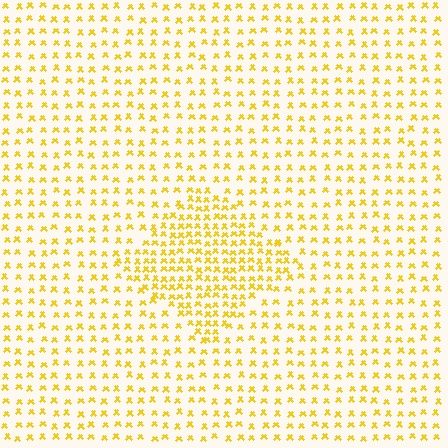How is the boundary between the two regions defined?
The boundary is defined by a change in element density (approximately 1.9x ratio). All elements are the same color, size, and shape.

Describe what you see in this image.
The image contains small yellow elements arranged at two different densities. A diamond-shaped region is visible where the elements are more densely packed than the surrounding area.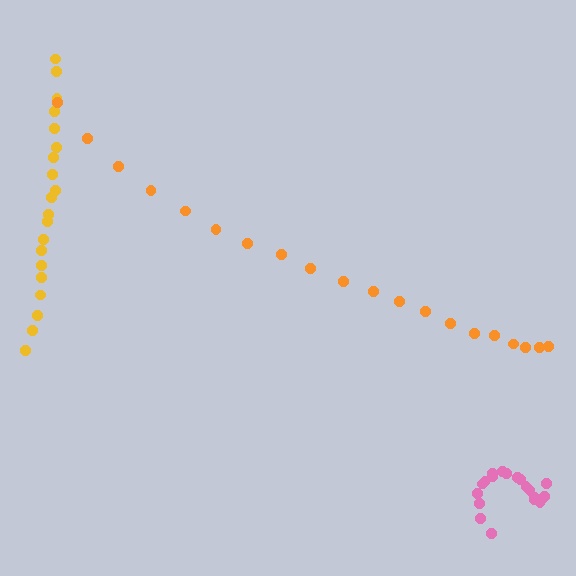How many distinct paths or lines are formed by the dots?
There are 3 distinct paths.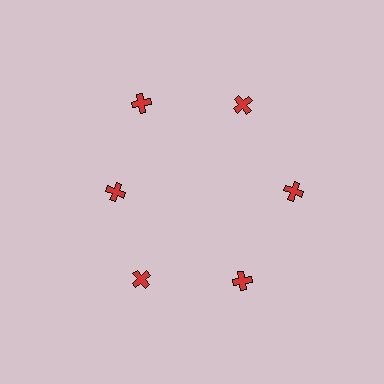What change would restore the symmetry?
The symmetry would be restored by moving it outward, back onto the ring so that all 6 crosses sit at equal angles and equal distance from the center.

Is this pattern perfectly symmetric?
No. The 6 red crosses are arranged in a ring, but one element near the 9 o'clock position is pulled inward toward the center, breaking the 6-fold rotational symmetry.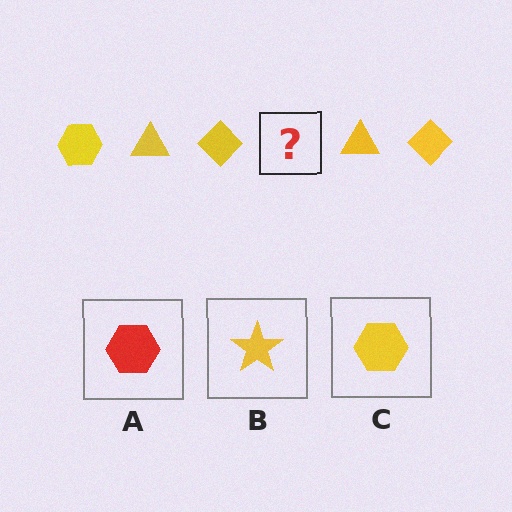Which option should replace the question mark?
Option C.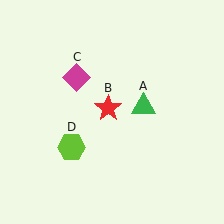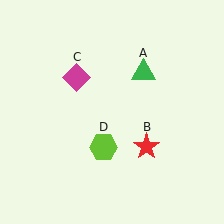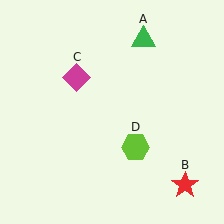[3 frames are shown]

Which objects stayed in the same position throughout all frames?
Magenta diamond (object C) remained stationary.